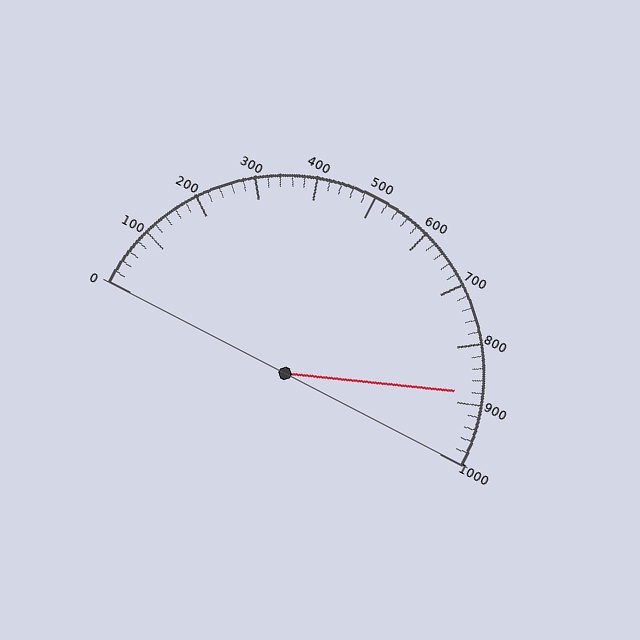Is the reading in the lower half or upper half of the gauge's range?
The reading is in the upper half of the range (0 to 1000).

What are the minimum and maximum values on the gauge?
The gauge ranges from 0 to 1000.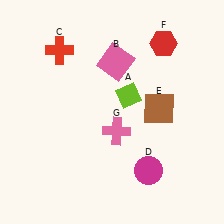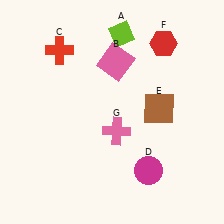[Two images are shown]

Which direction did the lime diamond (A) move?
The lime diamond (A) moved up.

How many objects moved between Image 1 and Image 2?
1 object moved between the two images.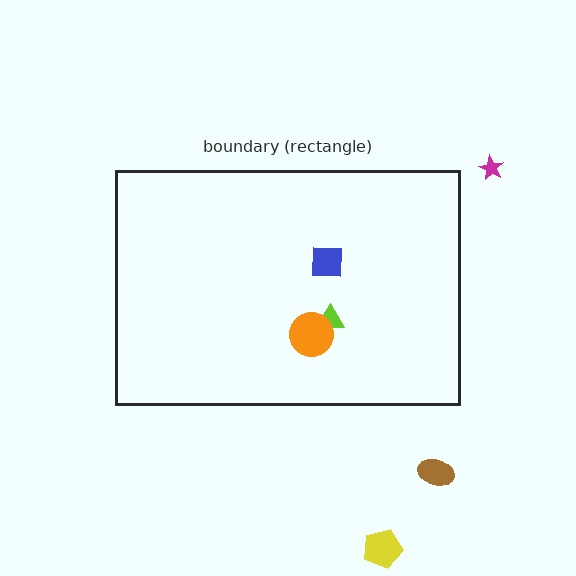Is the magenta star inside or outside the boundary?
Outside.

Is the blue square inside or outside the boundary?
Inside.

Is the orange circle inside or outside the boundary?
Inside.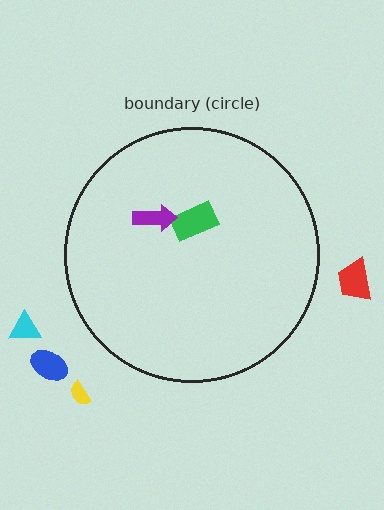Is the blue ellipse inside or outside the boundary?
Outside.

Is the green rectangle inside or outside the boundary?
Inside.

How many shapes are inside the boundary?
2 inside, 4 outside.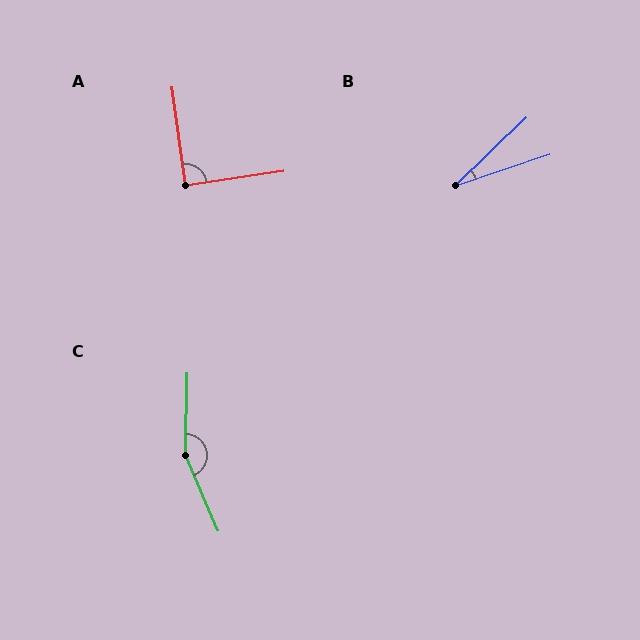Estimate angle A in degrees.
Approximately 89 degrees.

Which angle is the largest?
C, at approximately 156 degrees.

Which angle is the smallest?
B, at approximately 25 degrees.